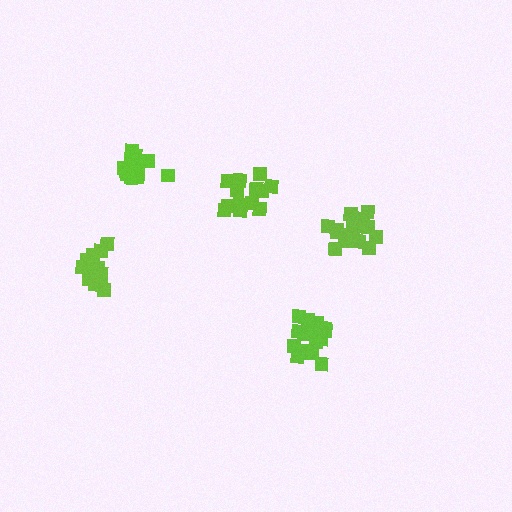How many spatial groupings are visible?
There are 5 spatial groupings.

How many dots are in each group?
Group 1: 14 dots, Group 2: 18 dots, Group 3: 12 dots, Group 4: 18 dots, Group 5: 12 dots (74 total).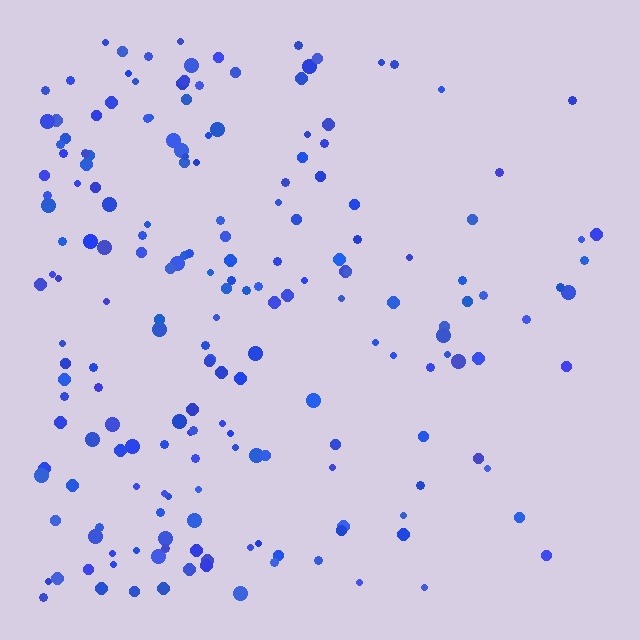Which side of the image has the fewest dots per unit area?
The right.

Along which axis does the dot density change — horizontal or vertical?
Horizontal.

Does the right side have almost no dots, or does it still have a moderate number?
Still a moderate number, just noticeably fewer than the left.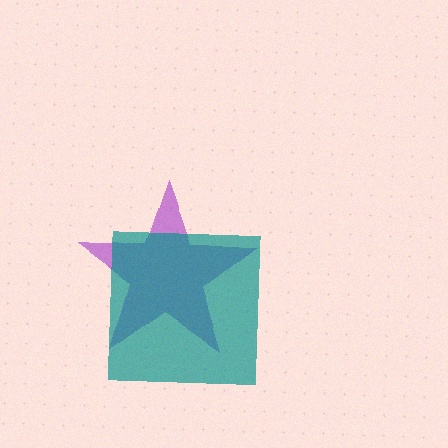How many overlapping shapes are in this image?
There are 2 overlapping shapes in the image.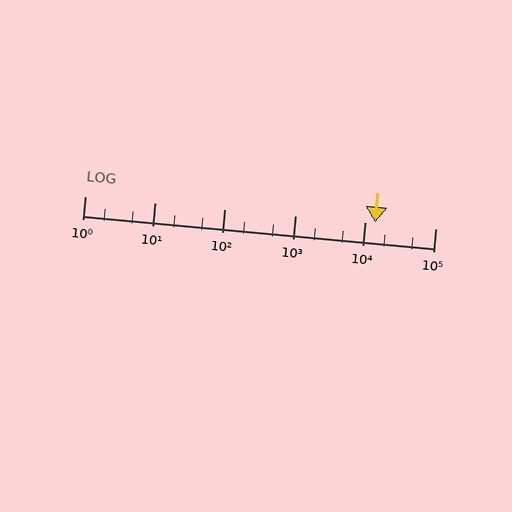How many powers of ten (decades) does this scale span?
The scale spans 5 decades, from 1 to 100000.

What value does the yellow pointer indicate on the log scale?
The pointer indicates approximately 14000.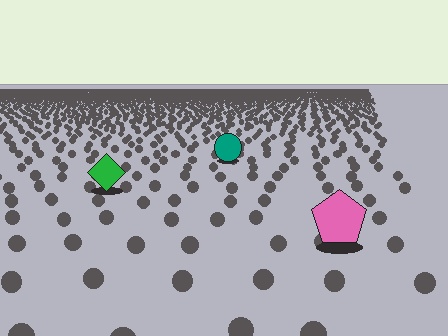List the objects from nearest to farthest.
From nearest to farthest: the pink pentagon, the green diamond, the teal circle.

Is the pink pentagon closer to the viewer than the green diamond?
Yes. The pink pentagon is closer — you can tell from the texture gradient: the ground texture is coarser near it.